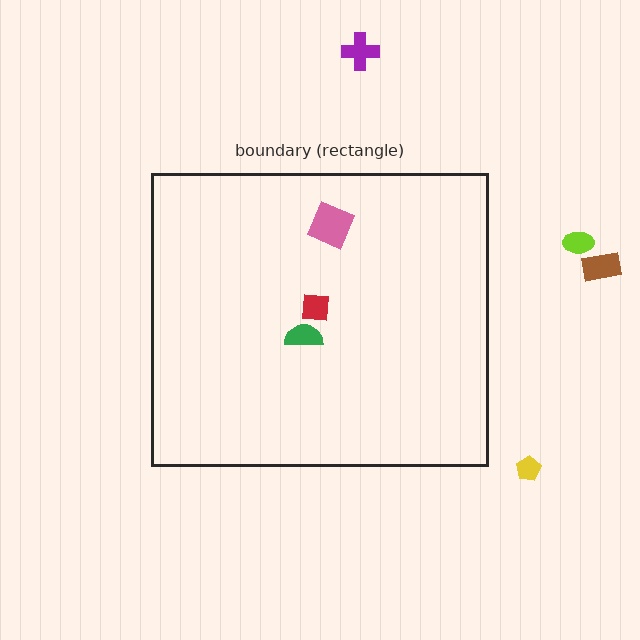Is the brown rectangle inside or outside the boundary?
Outside.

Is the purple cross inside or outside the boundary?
Outside.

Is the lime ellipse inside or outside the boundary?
Outside.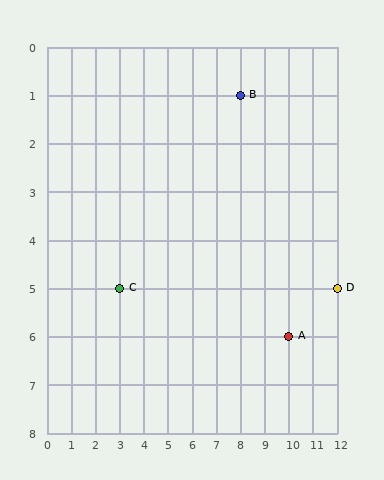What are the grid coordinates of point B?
Point B is at grid coordinates (8, 1).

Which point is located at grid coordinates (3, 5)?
Point C is at (3, 5).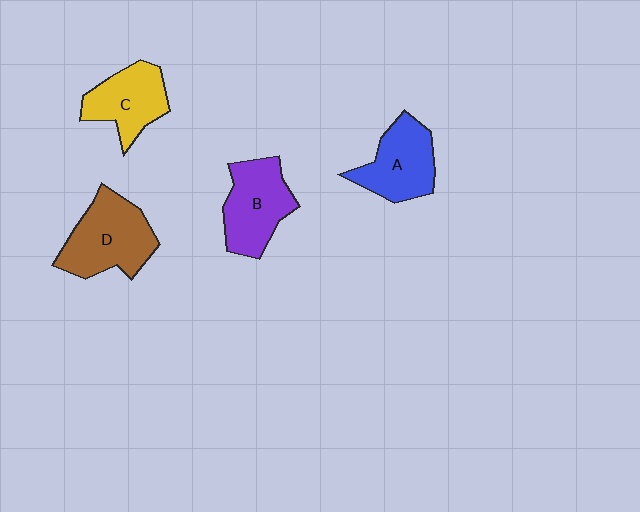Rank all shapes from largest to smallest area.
From largest to smallest: D (brown), B (purple), A (blue), C (yellow).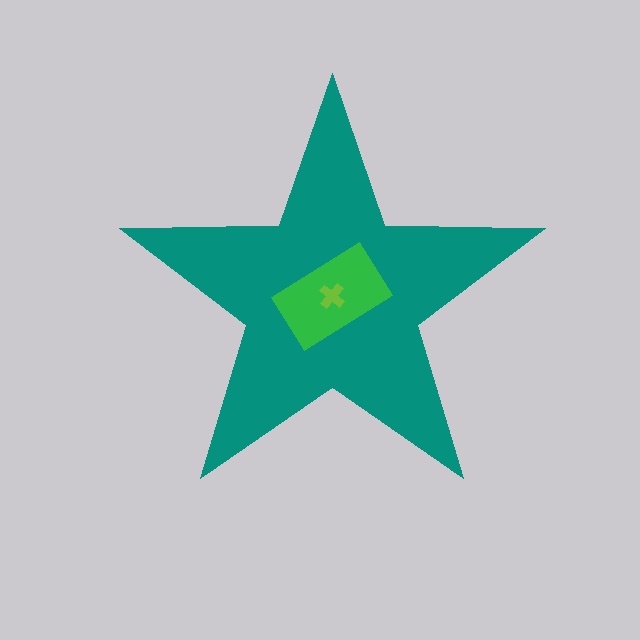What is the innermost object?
The lime cross.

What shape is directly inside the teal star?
The green rectangle.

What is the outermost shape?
The teal star.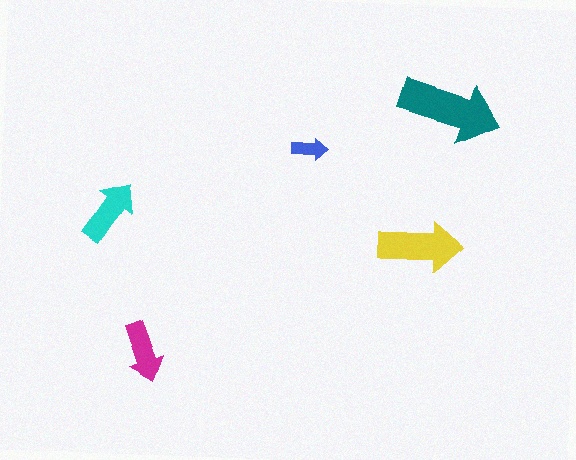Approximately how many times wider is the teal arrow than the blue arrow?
About 3 times wider.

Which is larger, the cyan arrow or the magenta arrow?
The cyan one.